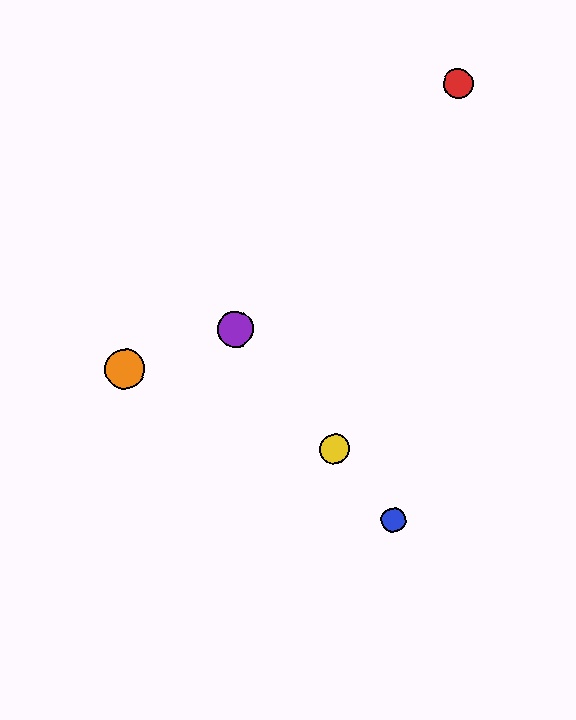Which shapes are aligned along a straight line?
The blue circle, the green circle, the yellow circle, the purple circle are aligned along a straight line.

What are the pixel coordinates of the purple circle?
The purple circle is at (236, 329).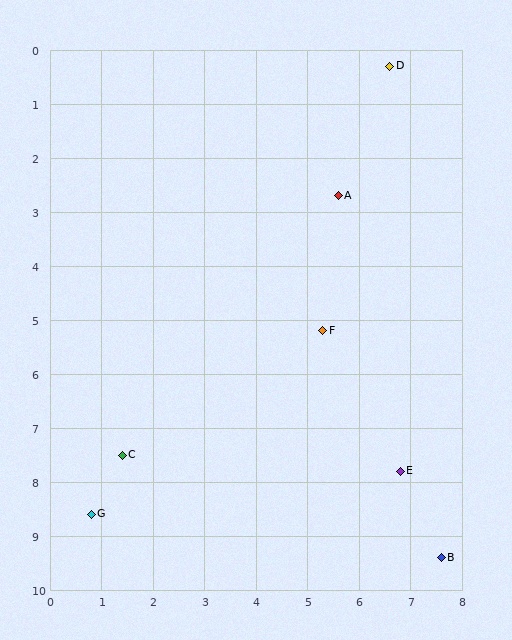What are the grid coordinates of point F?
Point F is at approximately (5.3, 5.2).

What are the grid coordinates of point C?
Point C is at approximately (1.4, 7.5).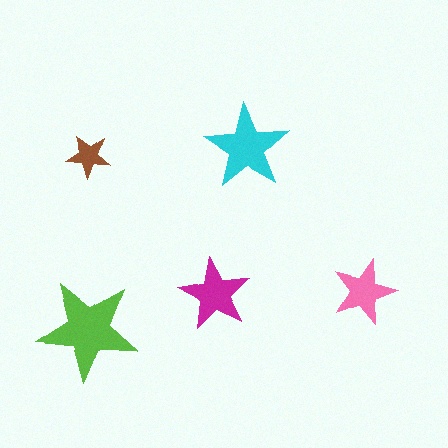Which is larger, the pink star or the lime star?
The lime one.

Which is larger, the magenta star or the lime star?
The lime one.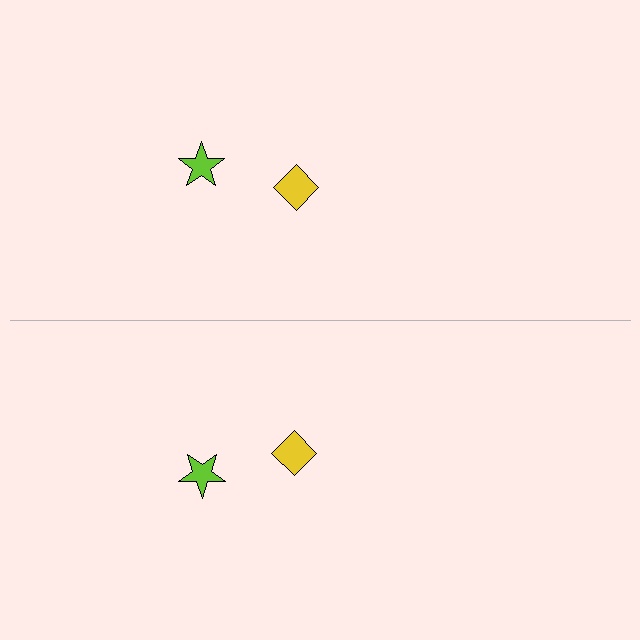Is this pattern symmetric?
Yes, this pattern has bilateral (reflection) symmetry.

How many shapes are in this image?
There are 4 shapes in this image.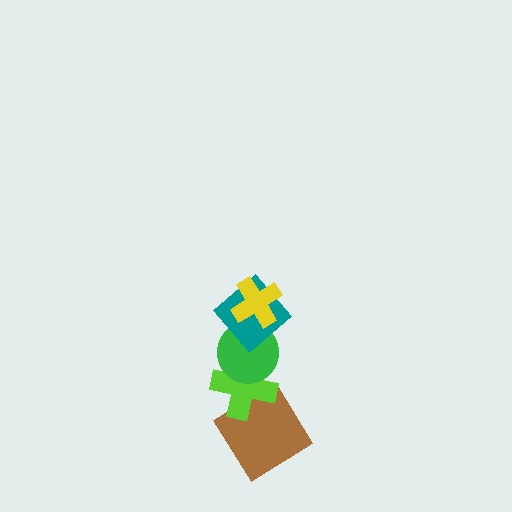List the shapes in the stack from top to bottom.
From top to bottom: the yellow cross, the teal diamond, the green circle, the lime cross, the brown diamond.